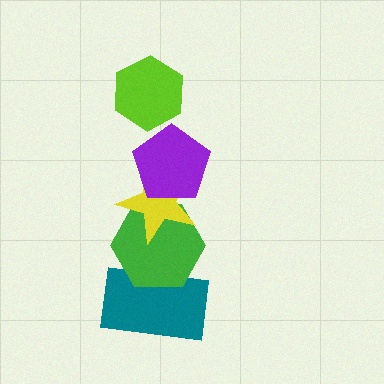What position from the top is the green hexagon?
The green hexagon is 4th from the top.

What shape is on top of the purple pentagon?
The lime hexagon is on top of the purple pentagon.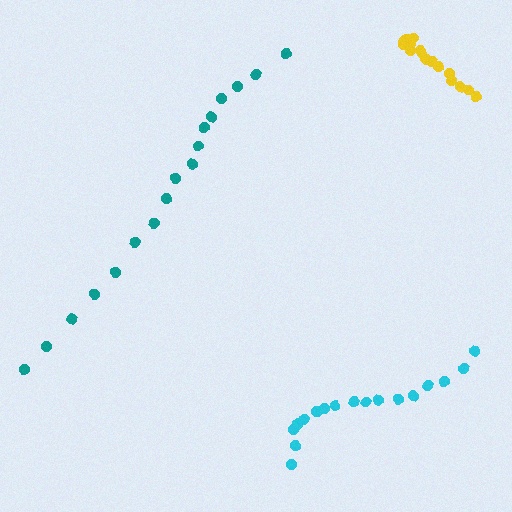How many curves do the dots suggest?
There are 3 distinct paths.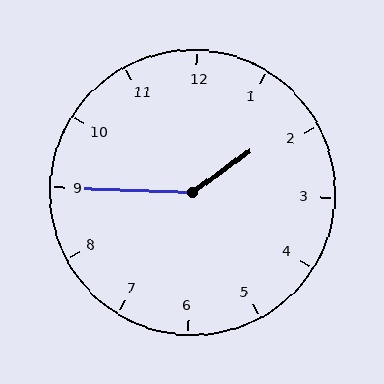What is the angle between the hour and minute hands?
Approximately 142 degrees.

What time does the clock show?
1:45.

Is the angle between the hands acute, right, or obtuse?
It is obtuse.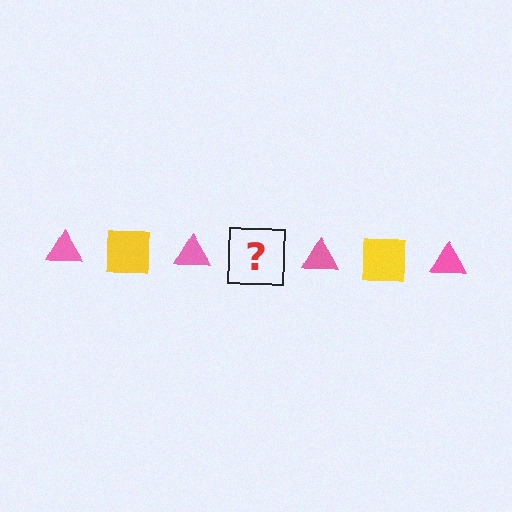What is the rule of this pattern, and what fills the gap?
The rule is that the pattern alternates between pink triangle and yellow square. The gap should be filled with a yellow square.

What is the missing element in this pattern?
The missing element is a yellow square.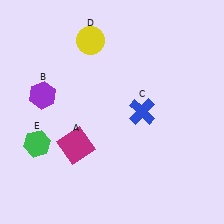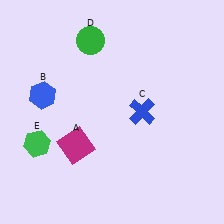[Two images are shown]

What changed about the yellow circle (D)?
In Image 1, D is yellow. In Image 2, it changed to green.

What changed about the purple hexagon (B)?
In Image 1, B is purple. In Image 2, it changed to blue.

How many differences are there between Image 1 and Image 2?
There are 2 differences between the two images.